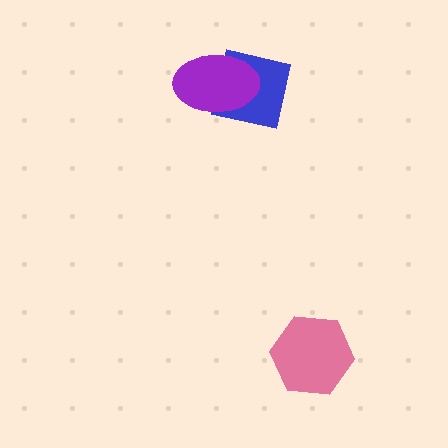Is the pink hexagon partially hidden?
No, no other shape covers it.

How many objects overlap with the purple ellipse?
1 object overlaps with the purple ellipse.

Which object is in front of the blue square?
The purple ellipse is in front of the blue square.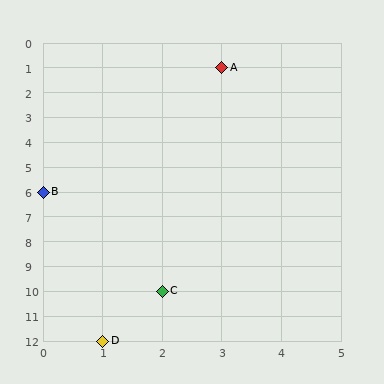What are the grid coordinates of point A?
Point A is at grid coordinates (3, 1).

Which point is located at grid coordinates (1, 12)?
Point D is at (1, 12).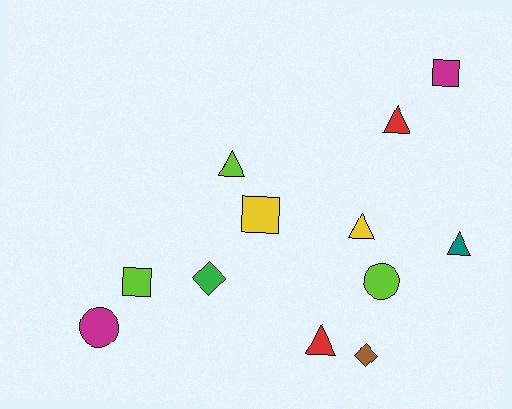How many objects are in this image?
There are 12 objects.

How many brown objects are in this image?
There is 1 brown object.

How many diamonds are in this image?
There are 2 diamonds.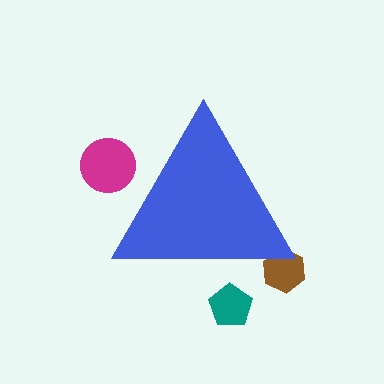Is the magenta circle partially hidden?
Yes, the magenta circle is partially hidden behind the blue triangle.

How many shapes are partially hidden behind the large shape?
3 shapes are partially hidden.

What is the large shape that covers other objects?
A blue triangle.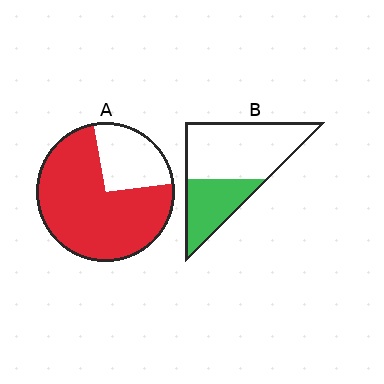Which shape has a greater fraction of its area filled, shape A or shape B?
Shape A.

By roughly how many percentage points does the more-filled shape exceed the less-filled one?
By roughly 40 percentage points (A over B).